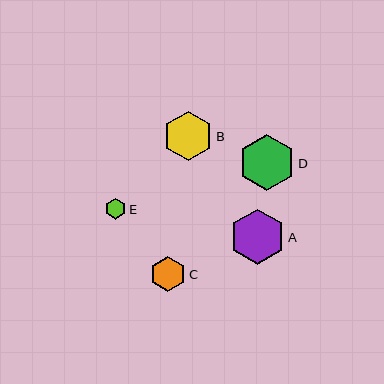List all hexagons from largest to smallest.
From largest to smallest: D, A, B, C, E.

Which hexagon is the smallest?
Hexagon E is the smallest with a size of approximately 20 pixels.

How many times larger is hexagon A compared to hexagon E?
Hexagon A is approximately 2.7 times the size of hexagon E.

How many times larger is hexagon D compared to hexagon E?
Hexagon D is approximately 2.8 times the size of hexagon E.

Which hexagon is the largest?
Hexagon D is the largest with a size of approximately 56 pixels.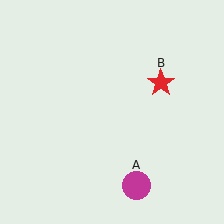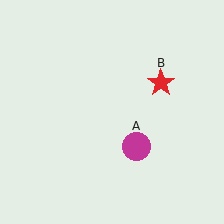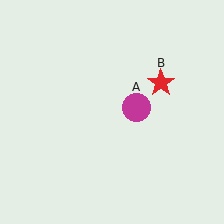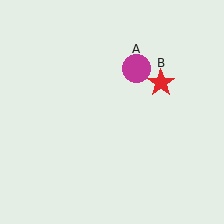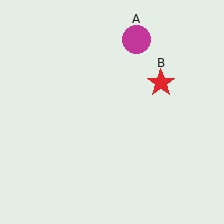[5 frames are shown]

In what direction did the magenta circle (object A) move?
The magenta circle (object A) moved up.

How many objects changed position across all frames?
1 object changed position: magenta circle (object A).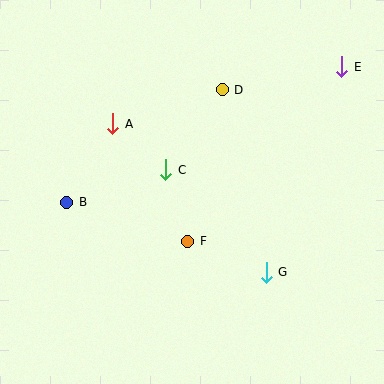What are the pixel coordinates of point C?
Point C is at (166, 170).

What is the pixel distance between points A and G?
The distance between A and G is 214 pixels.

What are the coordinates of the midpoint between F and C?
The midpoint between F and C is at (177, 205).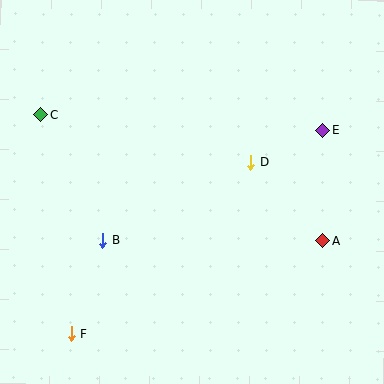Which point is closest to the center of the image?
Point D at (251, 162) is closest to the center.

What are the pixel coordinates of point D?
Point D is at (251, 162).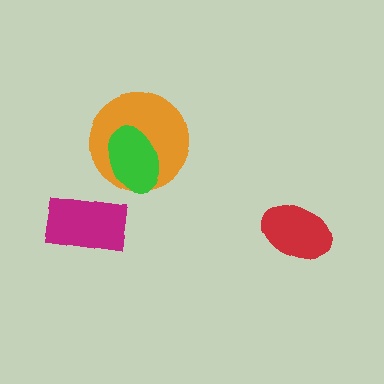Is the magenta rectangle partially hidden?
No, no other shape covers it.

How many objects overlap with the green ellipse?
1 object overlaps with the green ellipse.